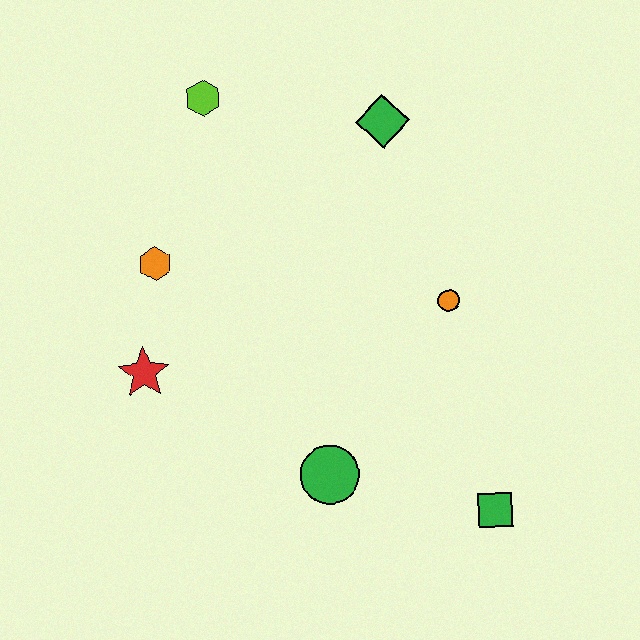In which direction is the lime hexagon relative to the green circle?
The lime hexagon is above the green circle.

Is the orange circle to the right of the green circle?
Yes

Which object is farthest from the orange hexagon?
The green square is farthest from the orange hexagon.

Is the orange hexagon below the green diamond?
Yes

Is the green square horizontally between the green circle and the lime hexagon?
No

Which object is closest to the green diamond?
The lime hexagon is closest to the green diamond.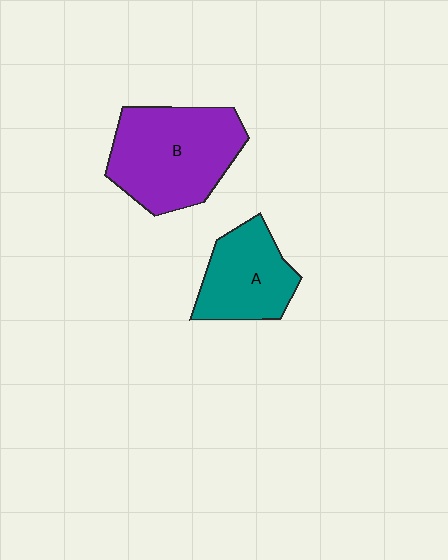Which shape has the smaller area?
Shape A (teal).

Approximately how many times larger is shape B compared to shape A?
Approximately 1.5 times.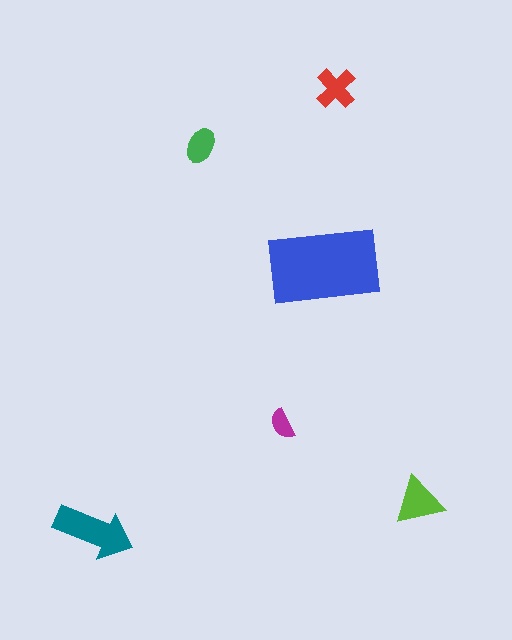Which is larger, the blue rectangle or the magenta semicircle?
The blue rectangle.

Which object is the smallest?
The magenta semicircle.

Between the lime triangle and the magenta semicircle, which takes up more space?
The lime triangle.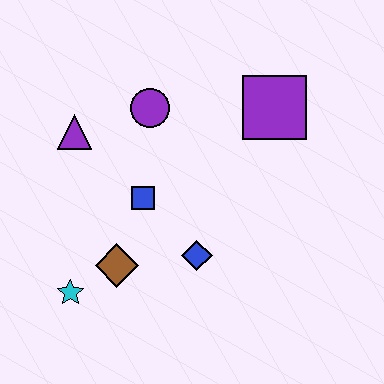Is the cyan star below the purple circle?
Yes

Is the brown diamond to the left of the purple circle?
Yes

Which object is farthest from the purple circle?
The cyan star is farthest from the purple circle.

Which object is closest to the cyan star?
The brown diamond is closest to the cyan star.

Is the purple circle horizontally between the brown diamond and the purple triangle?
No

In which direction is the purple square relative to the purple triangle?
The purple square is to the right of the purple triangle.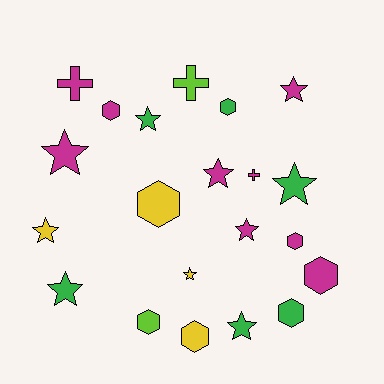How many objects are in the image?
There are 21 objects.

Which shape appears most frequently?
Star, with 10 objects.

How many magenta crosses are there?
There are 2 magenta crosses.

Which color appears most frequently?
Magenta, with 9 objects.